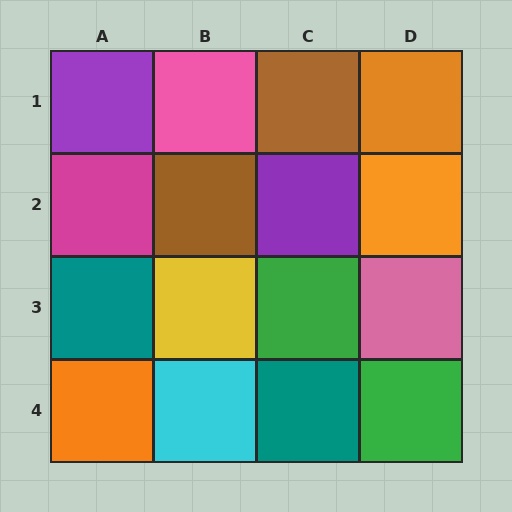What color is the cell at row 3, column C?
Green.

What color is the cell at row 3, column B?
Yellow.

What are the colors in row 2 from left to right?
Magenta, brown, purple, orange.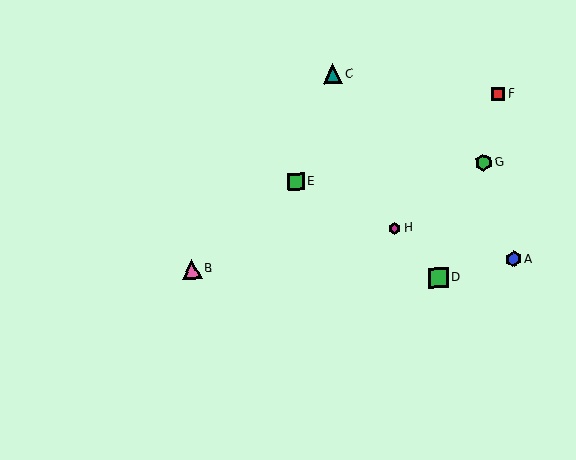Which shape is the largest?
The green square (labeled D) is the largest.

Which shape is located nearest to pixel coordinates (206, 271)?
The pink triangle (labeled B) at (192, 269) is nearest to that location.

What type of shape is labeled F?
Shape F is a red square.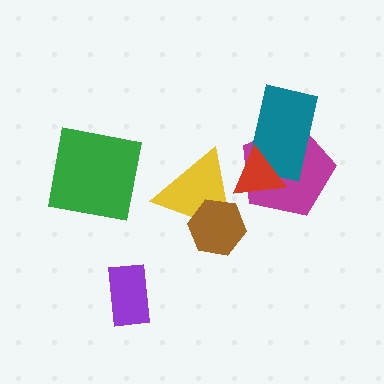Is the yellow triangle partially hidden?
Yes, it is partially covered by another shape.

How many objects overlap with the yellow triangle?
2 objects overlap with the yellow triangle.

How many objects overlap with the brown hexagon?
1 object overlaps with the brown hexagon.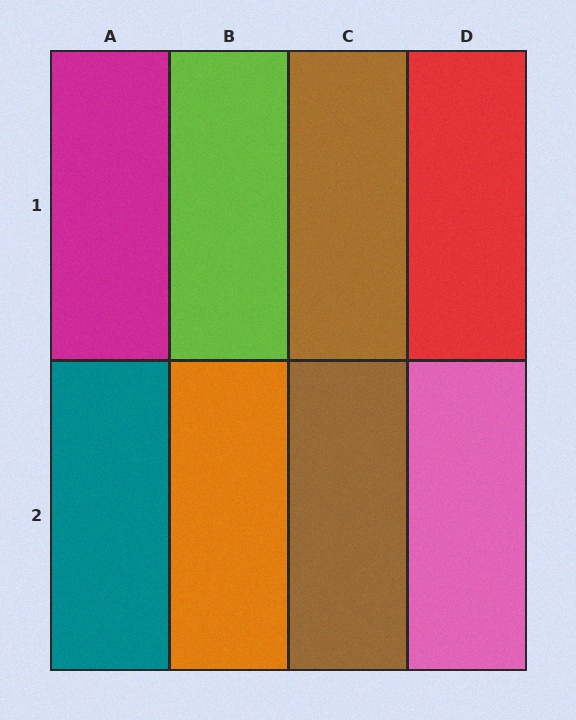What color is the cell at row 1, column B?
Lime.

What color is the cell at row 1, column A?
Magenta.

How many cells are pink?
1 cell is pink.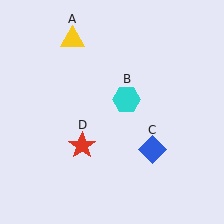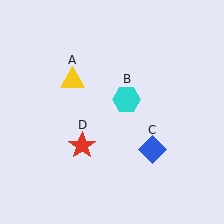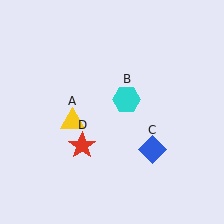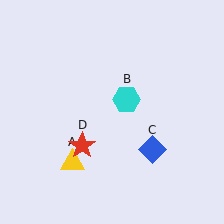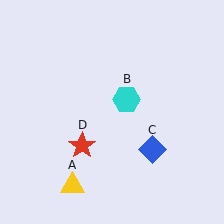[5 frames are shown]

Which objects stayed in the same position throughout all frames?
Cyan hexagon (object B) and blue diamond (object C) and red star (object D) remained stationary.